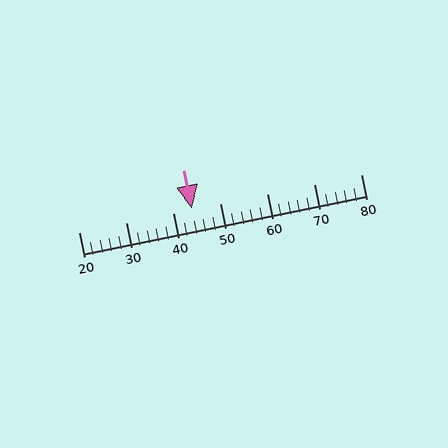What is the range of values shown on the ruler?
The ruler shows values from 20 to 80.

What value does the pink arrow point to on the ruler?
The pink arrow points to approximately 44.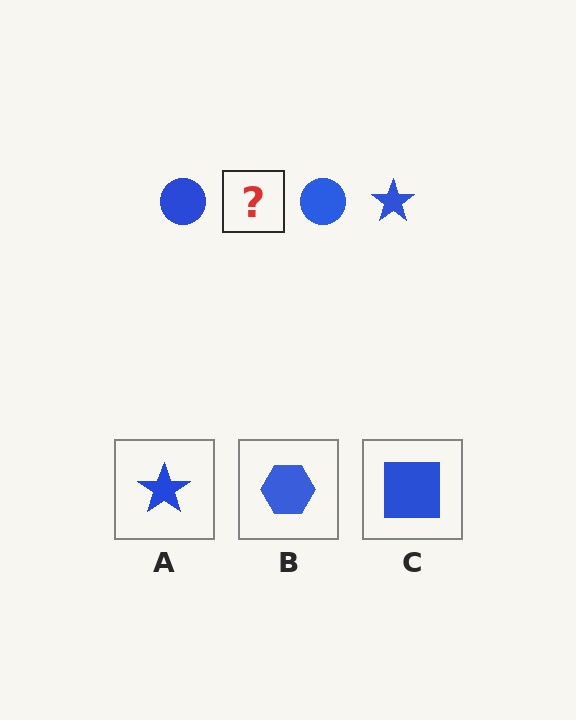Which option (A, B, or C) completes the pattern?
A.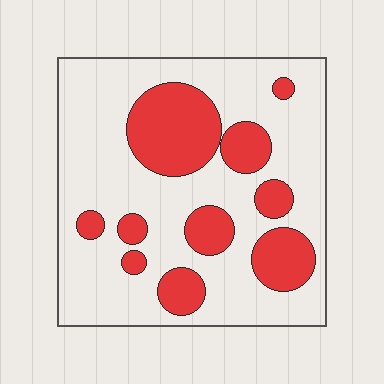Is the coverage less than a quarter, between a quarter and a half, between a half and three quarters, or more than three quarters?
Between a quarter and a half.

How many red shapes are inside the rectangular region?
10.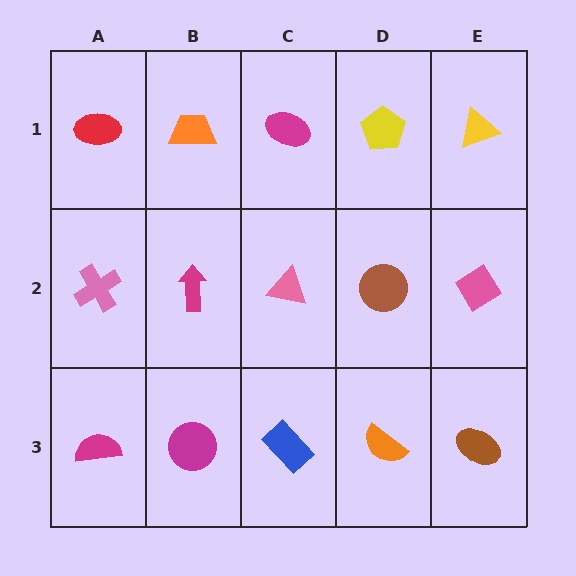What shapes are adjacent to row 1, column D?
A brown circle (row 2, column D), a magenta ellipse (row 1, column C), a yellow triangle (row 1, column E).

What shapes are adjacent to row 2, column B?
An orange trapezoid (row 1, column B), a magenta circle (row 3, column B), a pink cross (row 2, column A), a pink triangle (row 2, column C).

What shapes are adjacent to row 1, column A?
A pink cross (row 2, column A), an orange trapezoid (row 1, column B).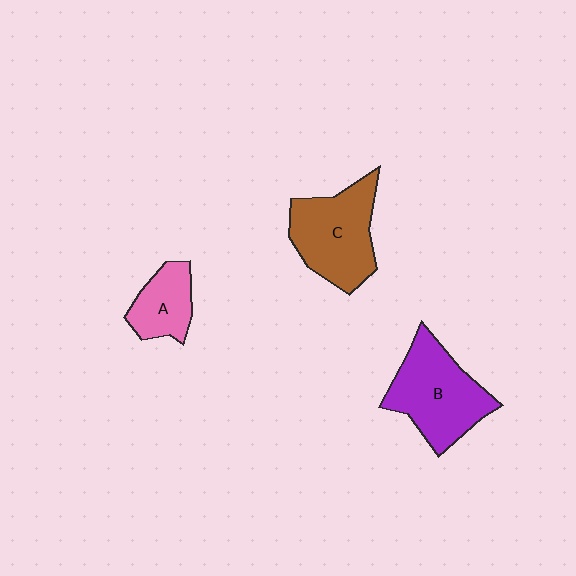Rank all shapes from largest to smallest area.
From largest to smallest: B (purple), C (brown), A (pink).